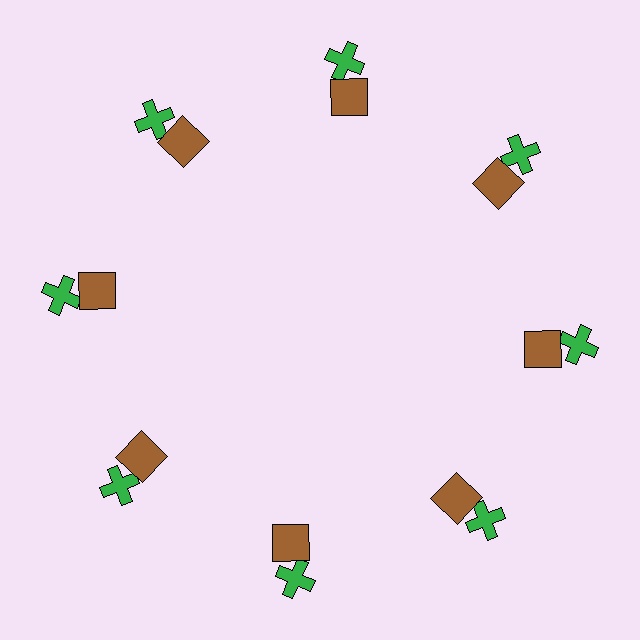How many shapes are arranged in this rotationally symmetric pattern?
There are 16 shapes, arranged in 8 groups of 2.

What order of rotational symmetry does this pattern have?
This pattern has 8-fold rotational symmetry.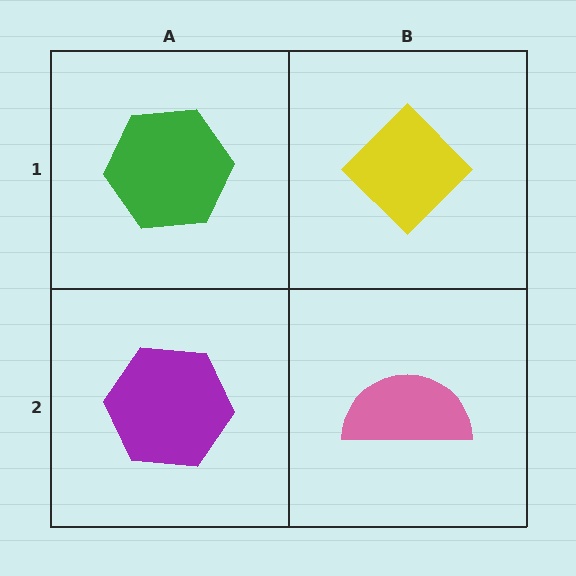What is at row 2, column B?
A pink semicircle.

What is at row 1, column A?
A green hexagon.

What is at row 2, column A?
A purple hexagon.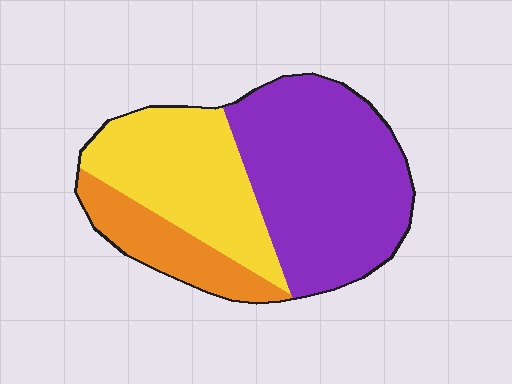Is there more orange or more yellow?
Yellow.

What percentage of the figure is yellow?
Yellow takes up about one third (1/3) of the figure.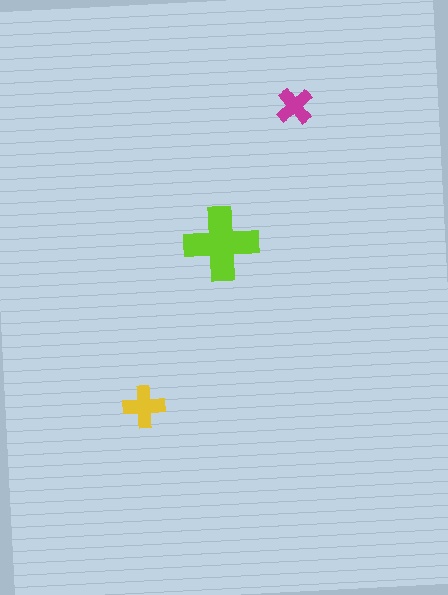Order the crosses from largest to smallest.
the lime one, the yellow one, the magenta one.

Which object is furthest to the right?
The magenta cross is rightmost.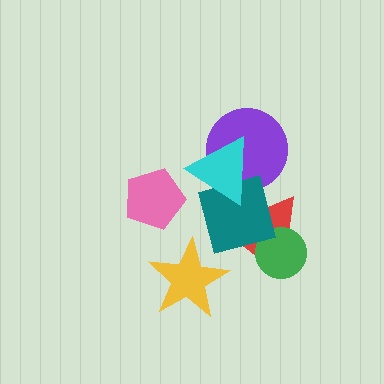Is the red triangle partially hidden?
Yes, it is partially covered by another shape.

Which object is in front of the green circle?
The teal square is in front of the green circle.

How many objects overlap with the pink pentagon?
0 objects overlap with the pink pentagon.